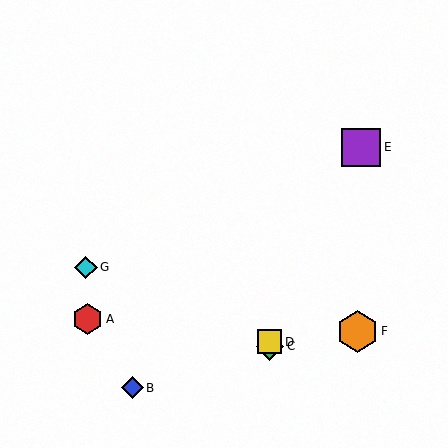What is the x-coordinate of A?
Object A is at x≈88.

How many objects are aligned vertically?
2 objects (C, D) are aligned vertically.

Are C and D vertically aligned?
Yes, both are at x≈270.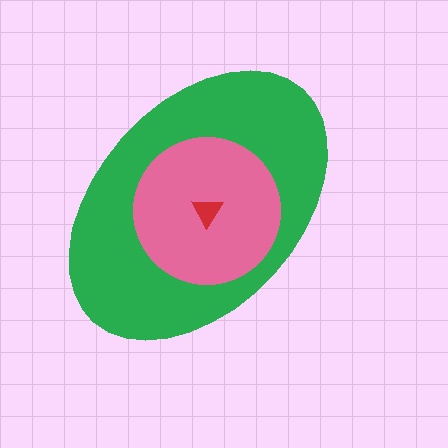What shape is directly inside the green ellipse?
The pink circle.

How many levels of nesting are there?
3.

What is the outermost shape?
The green ellipse.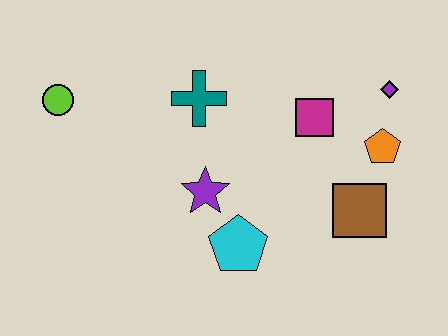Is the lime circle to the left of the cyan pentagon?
Yes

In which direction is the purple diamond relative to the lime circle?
The purple diamond is to the right of the lime circle.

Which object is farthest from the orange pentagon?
The lime circle is farthest from the orange pentagon.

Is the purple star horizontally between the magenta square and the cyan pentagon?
No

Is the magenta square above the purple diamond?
No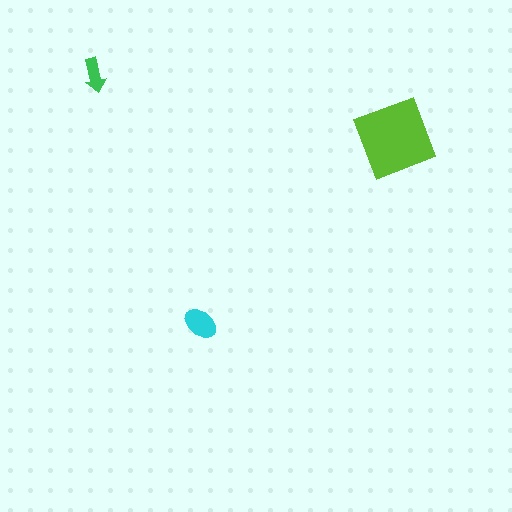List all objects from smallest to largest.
The green arrow, the cyan ellipse, the lime square.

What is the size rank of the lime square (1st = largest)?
1st.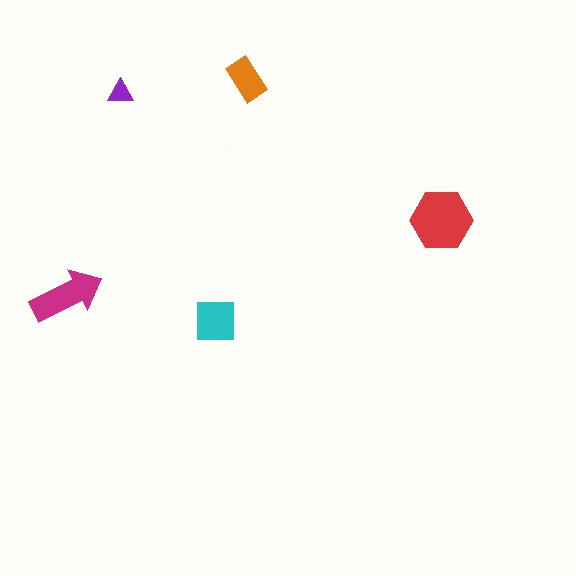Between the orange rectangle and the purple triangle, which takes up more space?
The orange rectangle.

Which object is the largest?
The red hexagon.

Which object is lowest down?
The cyan square is bottommost.